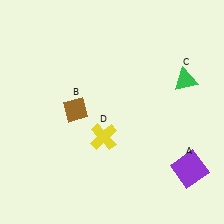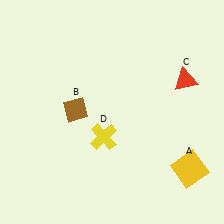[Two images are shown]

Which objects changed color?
A changed from purple to yellow. C changed from green to red.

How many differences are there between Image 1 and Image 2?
There are 2 differences between the two images.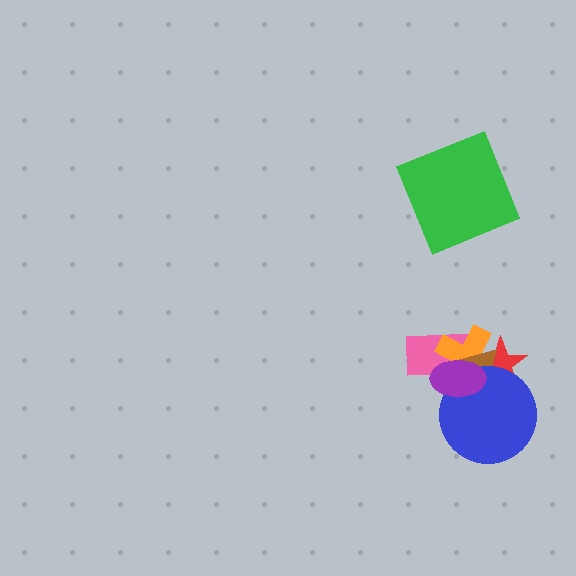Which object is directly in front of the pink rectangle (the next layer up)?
The orange cross is directly in front of the pink rectangle.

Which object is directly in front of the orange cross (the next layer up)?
The red star is directly in front of the orange cross.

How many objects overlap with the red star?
4 objects overlap with the red star.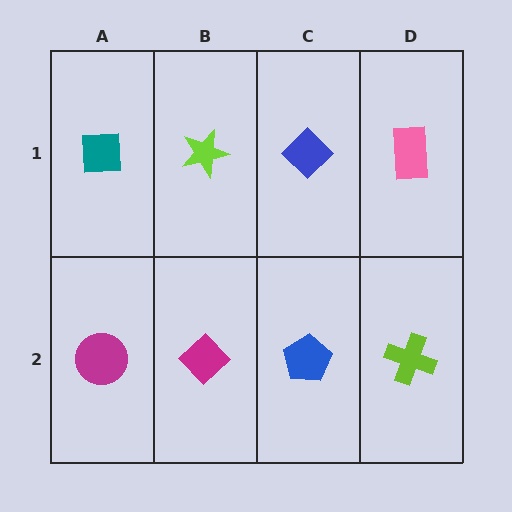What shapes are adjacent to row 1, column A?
A magenta circle (row 2, column A), a lime star (row 1, column B).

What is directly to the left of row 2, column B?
A magenta circle.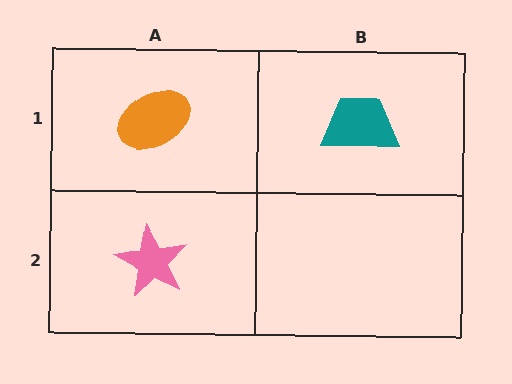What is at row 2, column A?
A pink star.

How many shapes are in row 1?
2 shapes.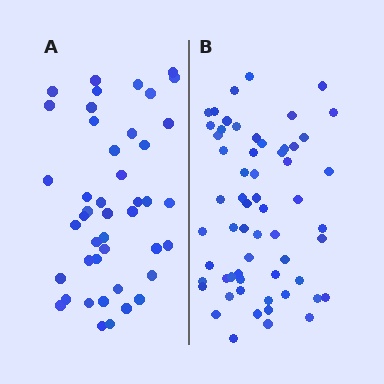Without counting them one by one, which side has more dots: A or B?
Region B (the right region) has more dots.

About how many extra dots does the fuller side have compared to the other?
Region B has approximately 15 more dots than region A.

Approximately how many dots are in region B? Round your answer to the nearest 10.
About 60 dots.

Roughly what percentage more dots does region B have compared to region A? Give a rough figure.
About 35% more.